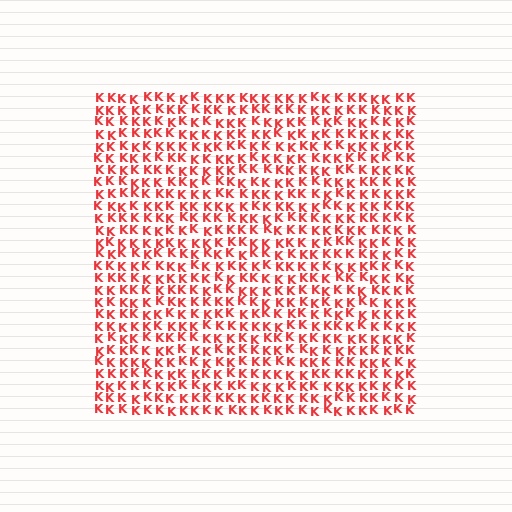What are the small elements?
The small elements are letter K's.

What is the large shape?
The large shape is a square.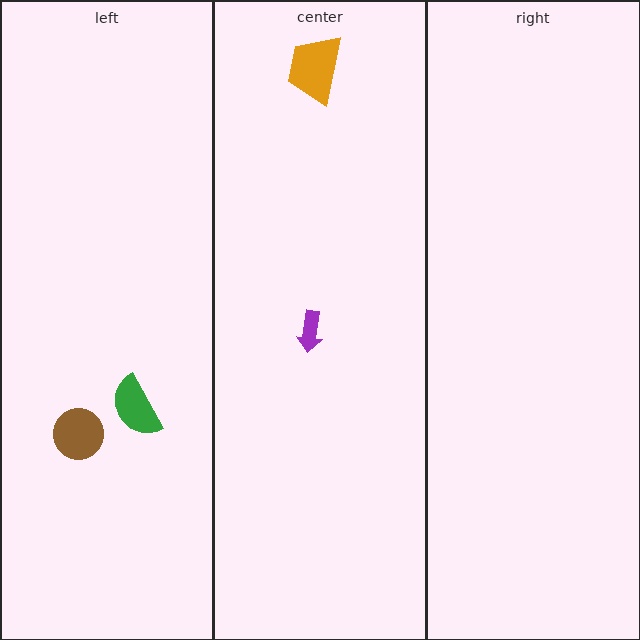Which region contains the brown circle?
The left region.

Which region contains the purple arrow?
The center region.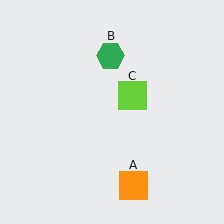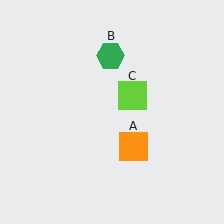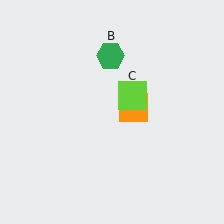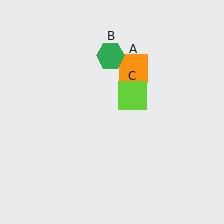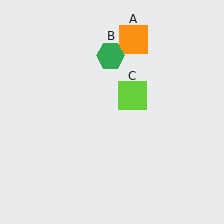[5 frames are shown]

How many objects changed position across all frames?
1 object changed position: orange square (object A).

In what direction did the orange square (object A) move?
The orange square (object A) moved up.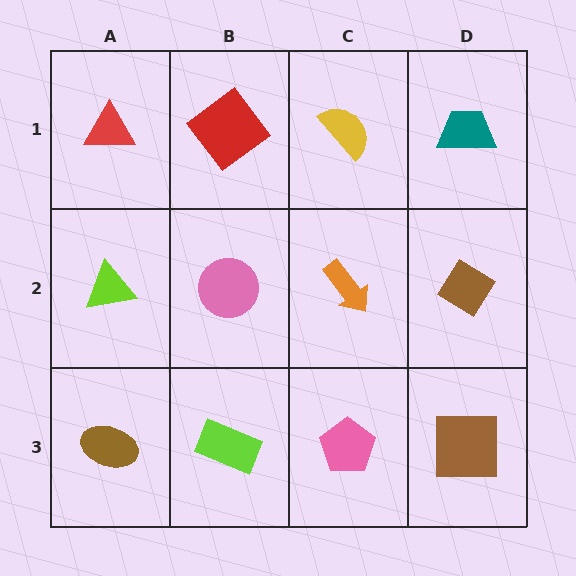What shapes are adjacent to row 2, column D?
A teal trapezoid (row 1, column D), a brown square (row 3, column D), an orange arrow (row 2, column C).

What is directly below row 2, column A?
A brown ellipse.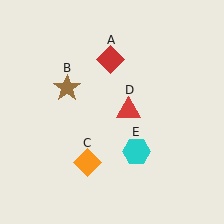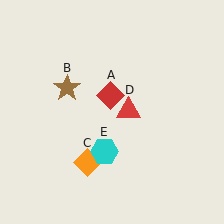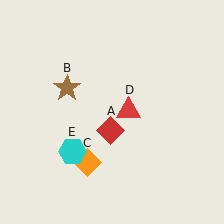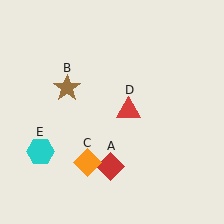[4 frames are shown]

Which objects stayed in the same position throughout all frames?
Brown star (object B) and orange diamond (object C) and red triangle (object D) remained stationary.